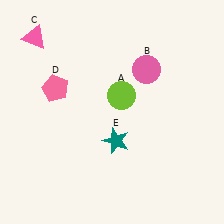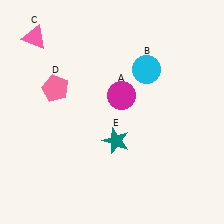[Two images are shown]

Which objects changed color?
A changed from lime to magenta. B changed from pink to cyan.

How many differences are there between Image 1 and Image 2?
There are 2 differences between the two images.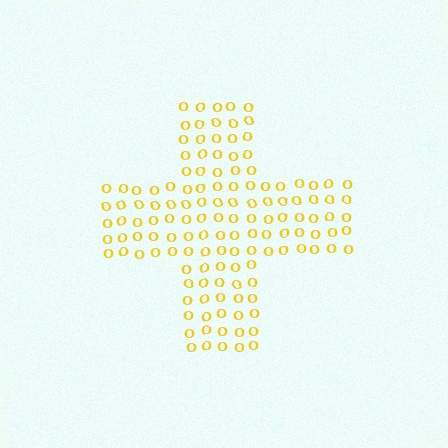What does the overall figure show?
The overall figure shows a cross.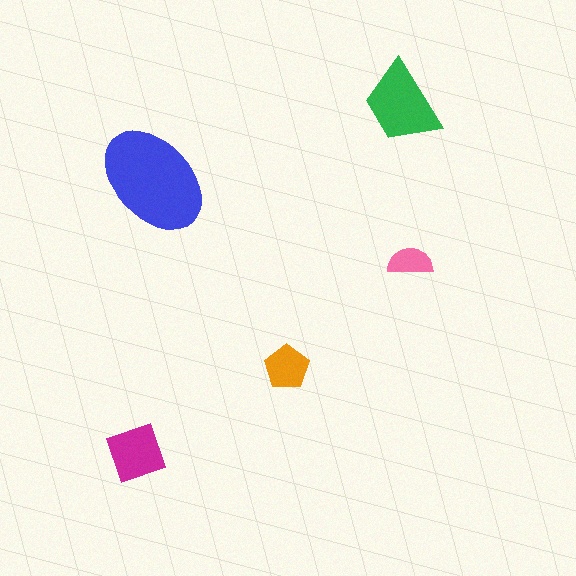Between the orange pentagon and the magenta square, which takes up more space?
The magenta square.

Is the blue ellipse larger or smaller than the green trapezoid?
Larger.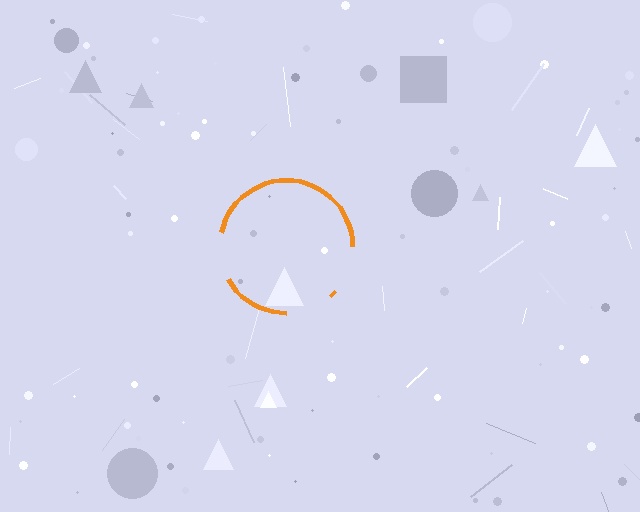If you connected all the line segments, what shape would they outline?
They would outline a circle.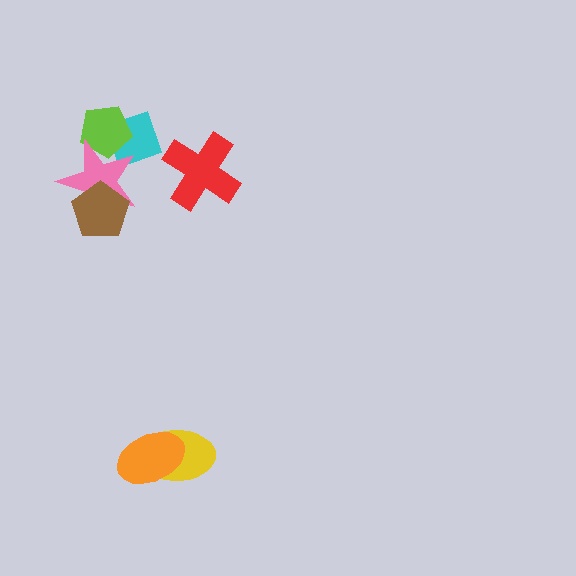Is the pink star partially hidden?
Yes, it is partially covered by another shape.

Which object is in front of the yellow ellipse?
The orange ellipse is in front of the yellow ellipse.